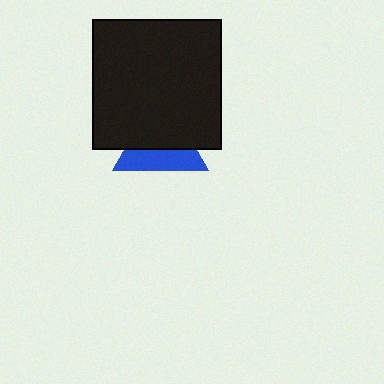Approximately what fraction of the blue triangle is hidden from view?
Roughly 55% of the blue triangle is hidden behind the black square.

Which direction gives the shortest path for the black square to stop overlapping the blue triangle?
Moving up gives the shortest separation.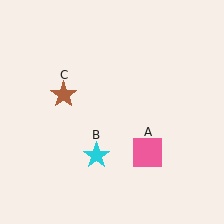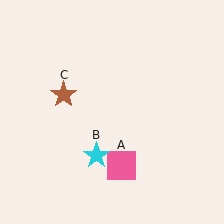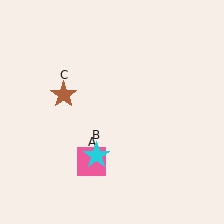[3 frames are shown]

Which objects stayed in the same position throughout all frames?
Cyan star (object B) and brown star (object C) remained stationary.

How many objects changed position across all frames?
1 object changed position: pink square (object A).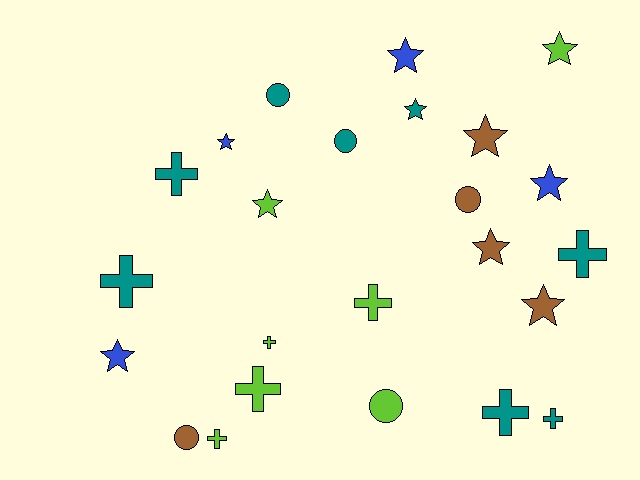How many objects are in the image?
There are 24 objects.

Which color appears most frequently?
Teal, with 8 objects.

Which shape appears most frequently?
Star, with 10 objects.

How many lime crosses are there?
There are 4 lime crosses.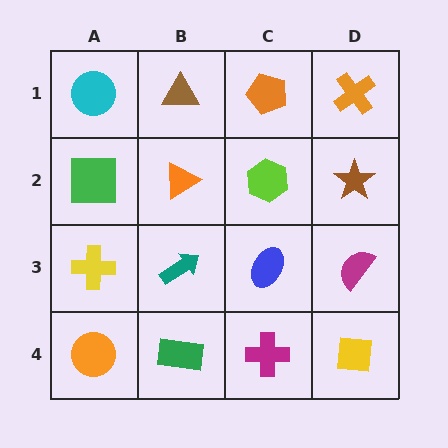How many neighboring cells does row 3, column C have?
4.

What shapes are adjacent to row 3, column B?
An orange triangle (row 2, column B), a green rectangle (row 4, column B), a yellow cross (row 3, column A), a blue ellipse (row 3, column C).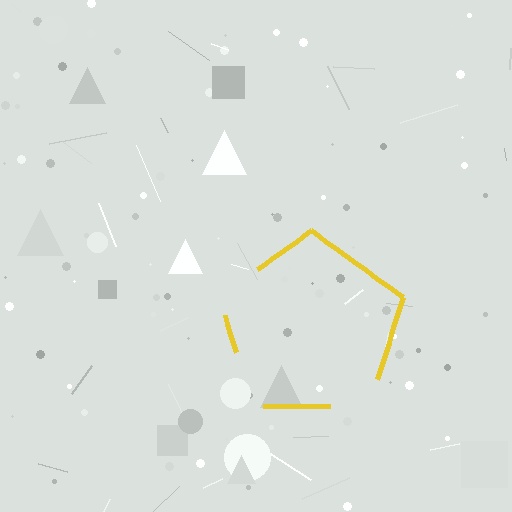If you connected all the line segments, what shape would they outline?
They would outline a pentagon.